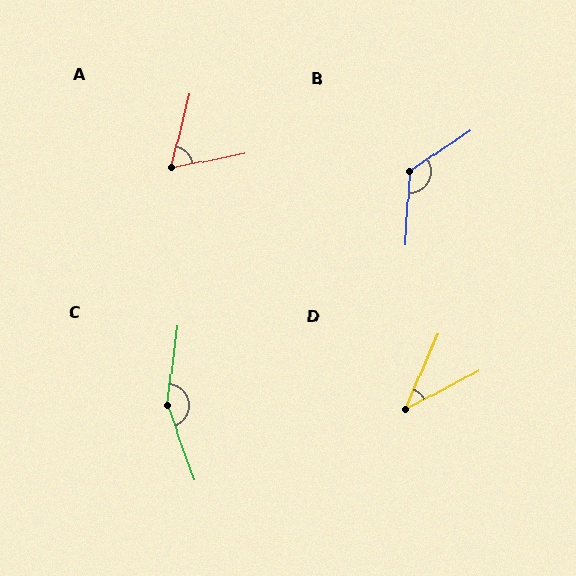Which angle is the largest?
C, at approximately 153 degrees.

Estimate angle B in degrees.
Approximately 128 degrees.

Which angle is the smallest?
D, at approximately 39 degrees.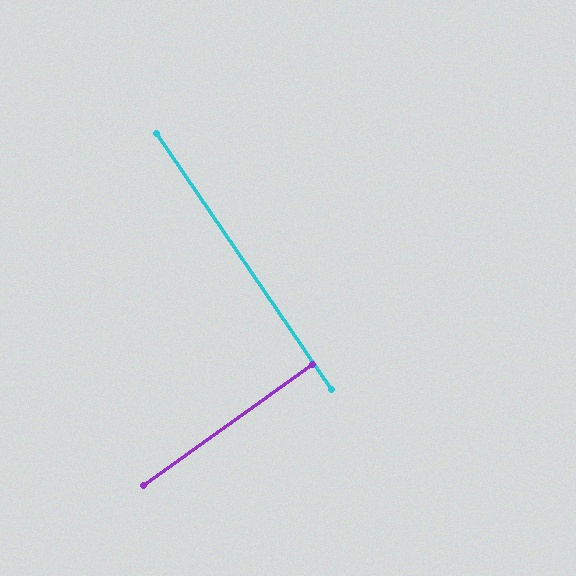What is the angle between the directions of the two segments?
Approximately 89 degrees.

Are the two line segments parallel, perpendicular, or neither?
Perpendicular — they meet at approximately 89°.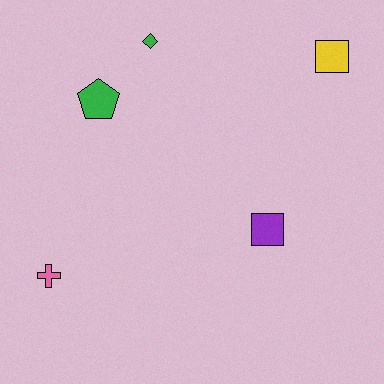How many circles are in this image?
There are no circles.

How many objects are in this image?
There are 5 objects.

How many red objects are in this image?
There are no red objects.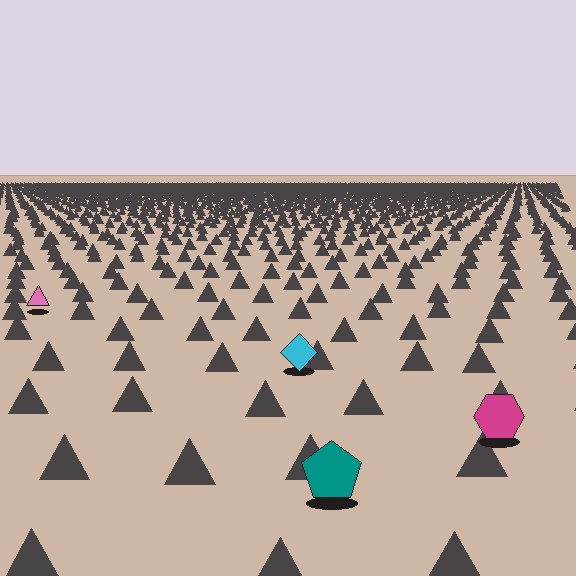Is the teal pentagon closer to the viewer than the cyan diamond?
Yes. The teal pentagon is closer — you can tell from the texture gradient: the ground texture is coarser near it.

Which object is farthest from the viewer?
The pink triangle is farthest from the viewer. It appears smaller and the ground texture around it is denser.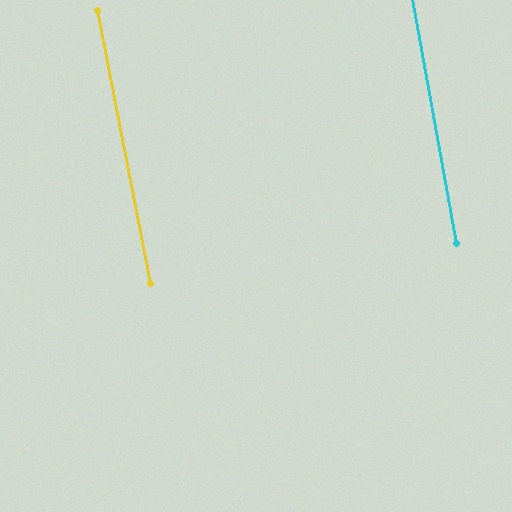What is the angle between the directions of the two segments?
Approximately 1 degree.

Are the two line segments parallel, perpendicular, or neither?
Parallel — their directions differ by only 1.0°.